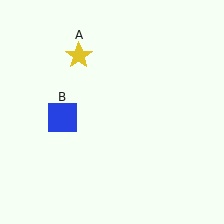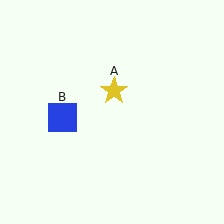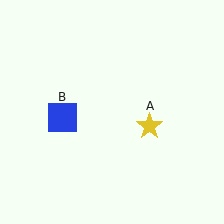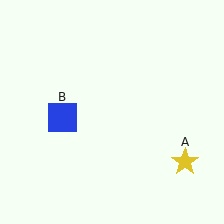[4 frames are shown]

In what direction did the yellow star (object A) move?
The yellow star (object A) moved down and to the right.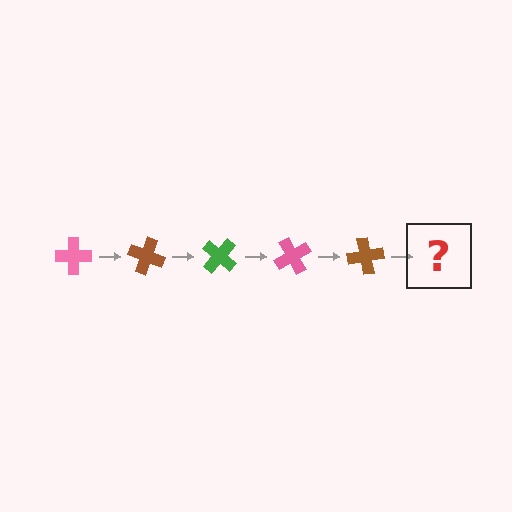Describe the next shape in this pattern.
It should be a green cross, rotated 100 degrees from the start.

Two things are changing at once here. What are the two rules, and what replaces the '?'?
The two rules are that it rotates 20 degrees each step and the color cycles through pink, brown, and green. The '?' should be a green cross, rotated 100 degrees from the start.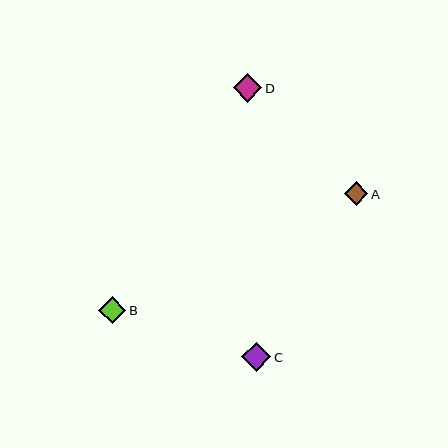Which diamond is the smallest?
Diamond A is the smallest with a size of approximately 24 pixels.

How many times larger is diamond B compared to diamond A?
Diamond B is approximately 1.2 times the size of diamond A.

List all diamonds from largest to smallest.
From largest to smallest: C, D, B, A.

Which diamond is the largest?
Diamond C is the largest with a size of approximately 29 pixels.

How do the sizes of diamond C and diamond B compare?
Diamond C and diamond B are approximately the same size.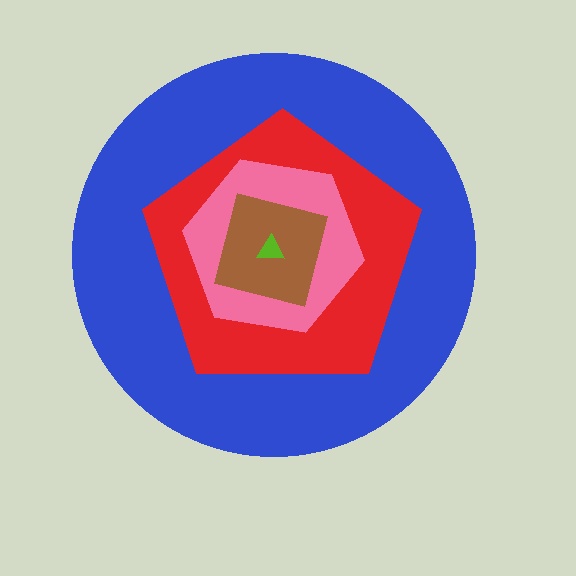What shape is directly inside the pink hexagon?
The brown square.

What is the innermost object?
The lime triangle.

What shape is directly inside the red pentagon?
The pink hexagon.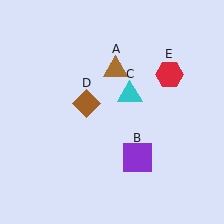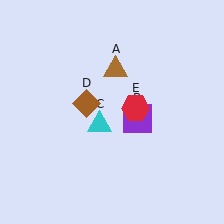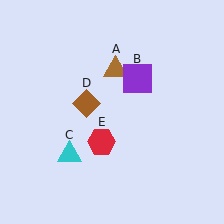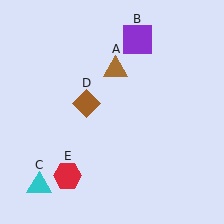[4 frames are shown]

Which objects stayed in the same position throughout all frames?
Brown triangle (object A) and brown diamond (object D) remained stationary.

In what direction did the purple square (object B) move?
The purple square (object B) moved up.